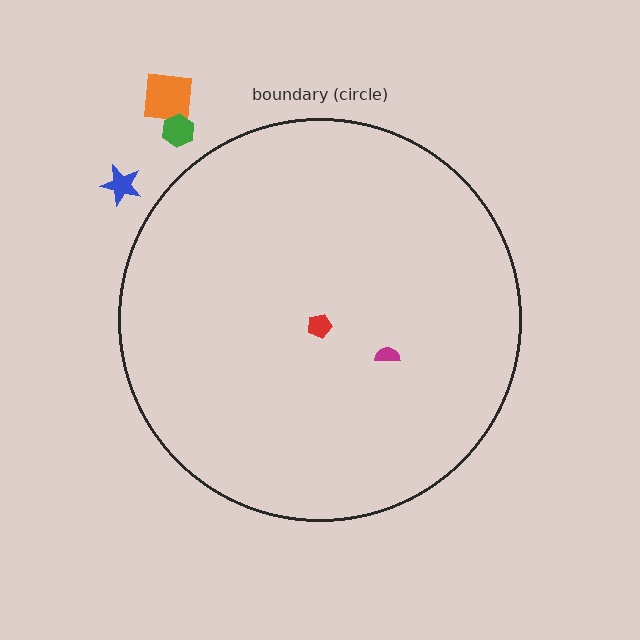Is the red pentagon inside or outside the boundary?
Inside.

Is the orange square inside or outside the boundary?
Outside.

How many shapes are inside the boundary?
2 inside, 3 outside.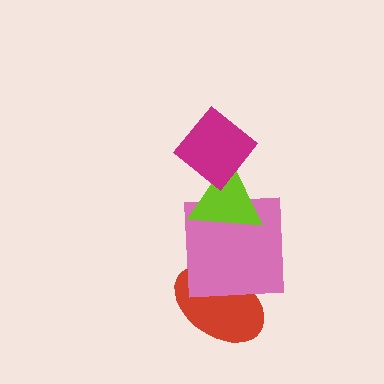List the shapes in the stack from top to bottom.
From top to bottom: the magenta diamond, the lime triangle, the pink square, the red ellipse.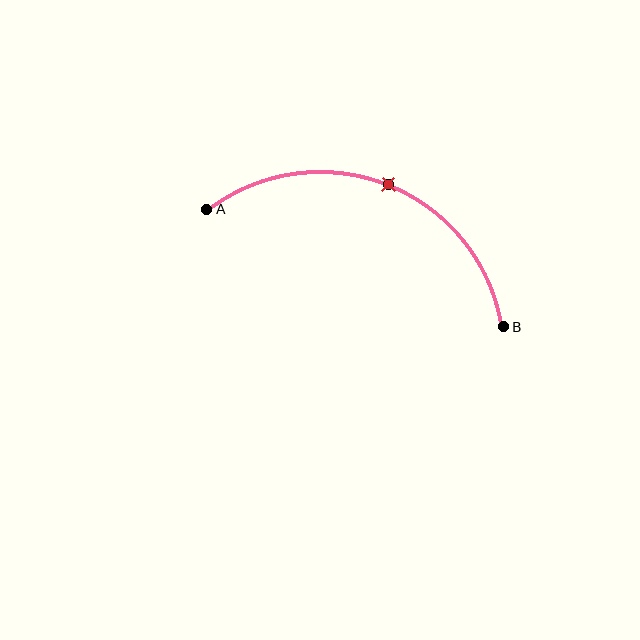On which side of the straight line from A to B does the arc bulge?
The arc bulges above the straight line connecting A and B.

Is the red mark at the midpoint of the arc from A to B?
Yes. The red mark lies on the arc at equal arc-length from both A and B — it is the arc midpoint.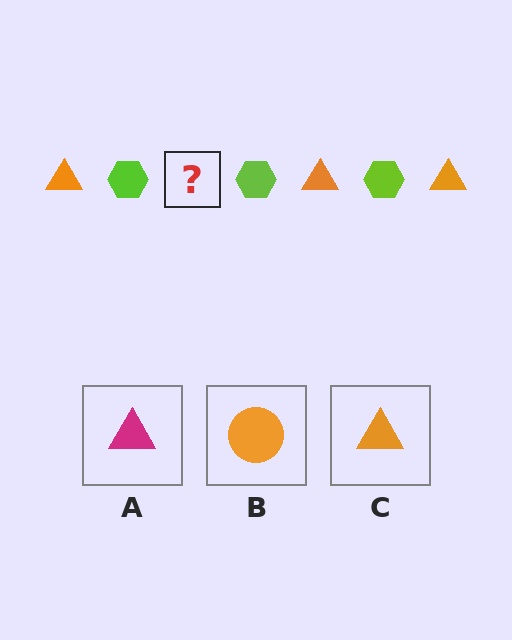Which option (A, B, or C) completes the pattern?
C.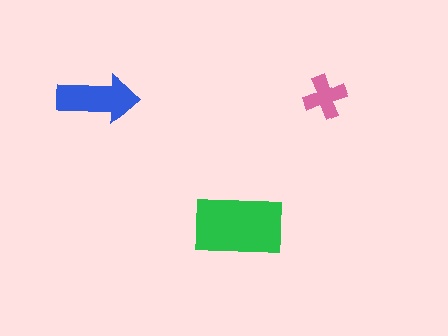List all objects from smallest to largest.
The pink cross, the blue arrow, the green rectangle.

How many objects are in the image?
There are 3 objects in the image.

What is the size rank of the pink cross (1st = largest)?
3rd.